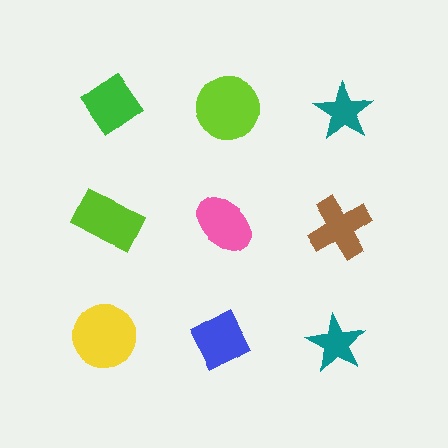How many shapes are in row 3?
3 shapes.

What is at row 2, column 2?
A pink ellipse.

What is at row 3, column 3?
A teal star.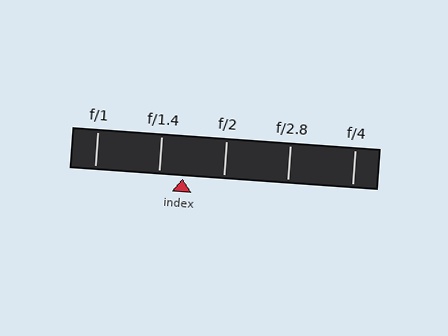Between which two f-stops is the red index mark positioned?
The index mark is between f/1.4 and f/2.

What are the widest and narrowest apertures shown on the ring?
The widest aperture shown is f/1 and the narrowest is f/4.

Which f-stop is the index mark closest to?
The index mark is closest to f/1.4.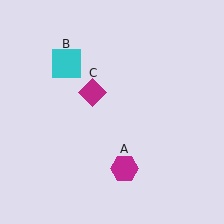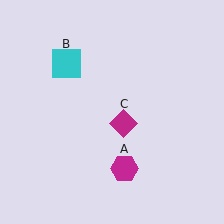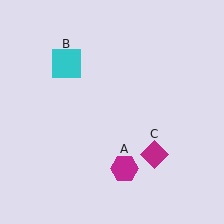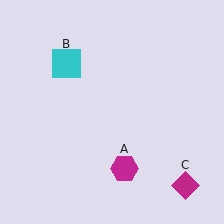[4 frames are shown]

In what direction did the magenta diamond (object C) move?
The magenta diamond (object C) moved down and to the right.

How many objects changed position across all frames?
1 object changed position: magenta diamond (object C).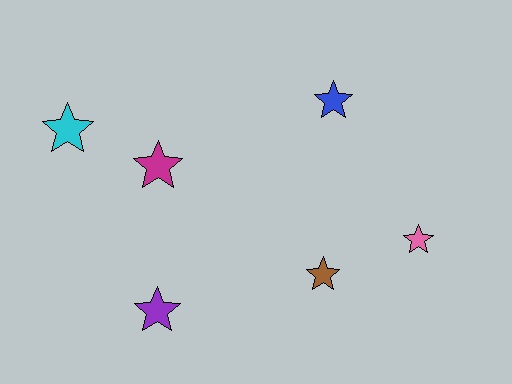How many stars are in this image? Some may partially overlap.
There are 6 stars.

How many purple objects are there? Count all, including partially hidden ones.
There is 1 purple object.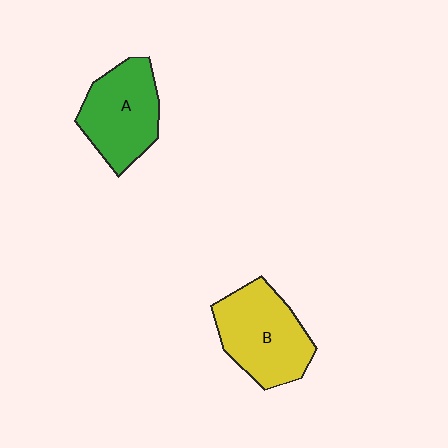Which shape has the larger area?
Shape B (yellow).